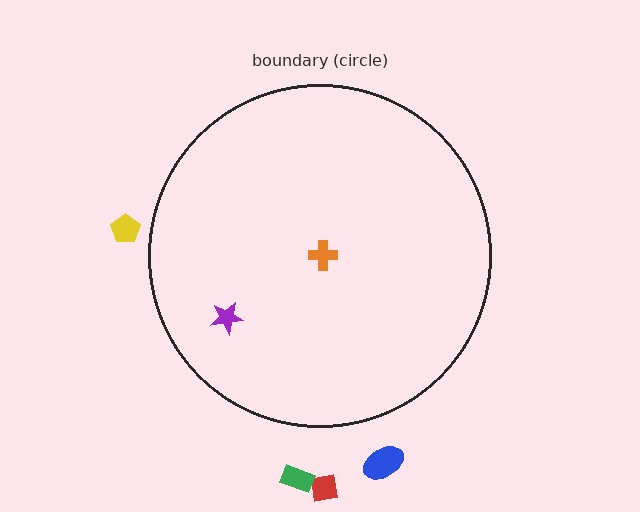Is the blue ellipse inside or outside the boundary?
Outside.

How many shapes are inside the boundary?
2 inside, 4 outside.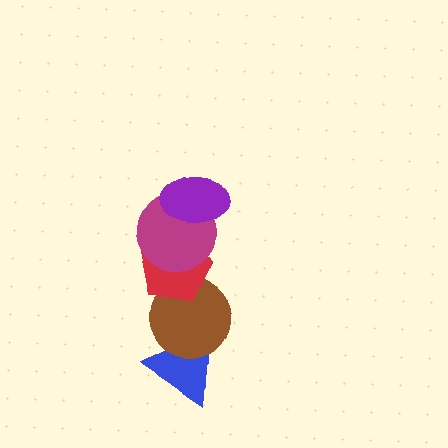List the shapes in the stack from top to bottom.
From top to bottom: the purple ellipse, the magenta circle, the red pentagon, the brown circle, the blue triangle.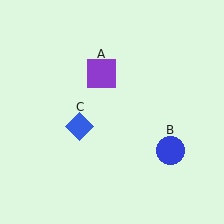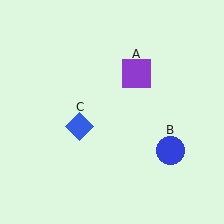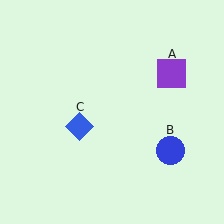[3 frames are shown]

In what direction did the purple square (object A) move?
The purple square (object A) moved right.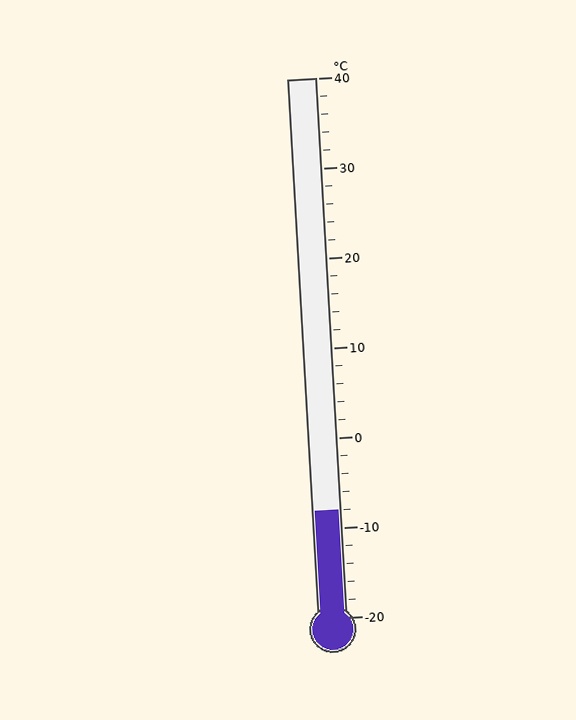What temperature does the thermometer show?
The thermometer shows approximately -8°C.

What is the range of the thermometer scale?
The thermometer scale ranges from -20°C to 40°C.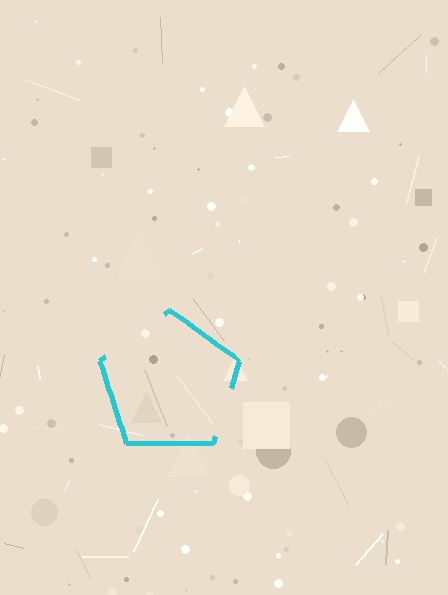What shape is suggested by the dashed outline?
The dashed outline suggests a pentagon.